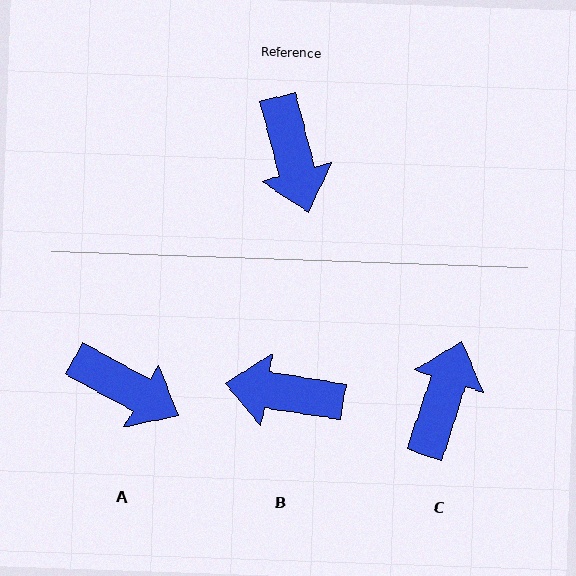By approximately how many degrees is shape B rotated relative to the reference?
Approximately 114 degrees clockwise.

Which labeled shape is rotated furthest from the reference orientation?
C, about 147 degrees away.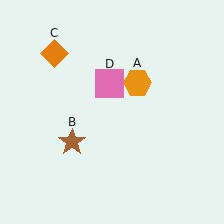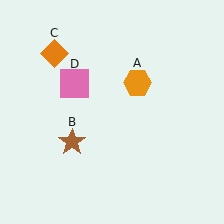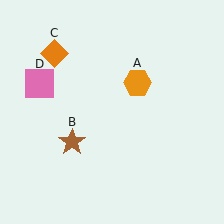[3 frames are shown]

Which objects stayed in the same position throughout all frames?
Orange hexagon (object A) and brown star (object B) and orange diamond (object C) remained stationary.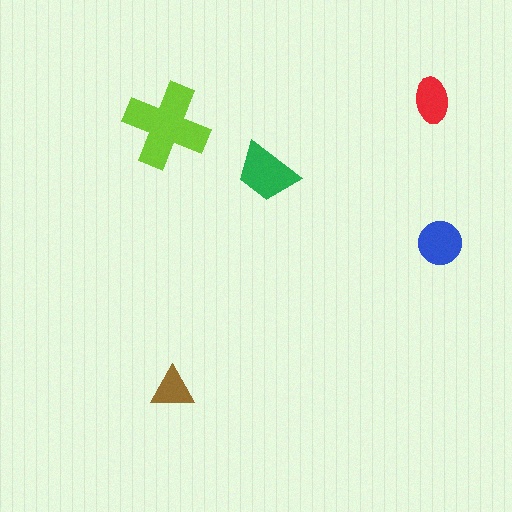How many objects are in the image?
There are 5 objects in the image.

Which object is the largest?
The lime cross.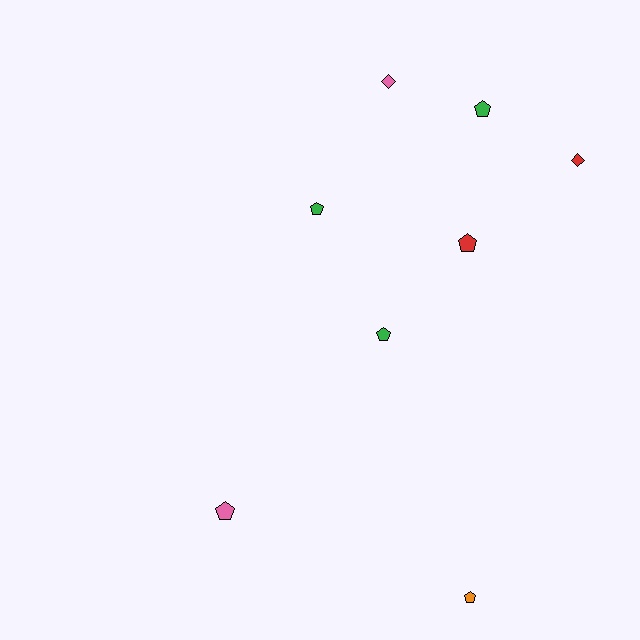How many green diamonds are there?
There are no green diamonds.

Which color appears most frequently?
Green, with 3 objects.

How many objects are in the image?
There are 8 objects.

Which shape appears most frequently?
Pentagon, with 6 objects.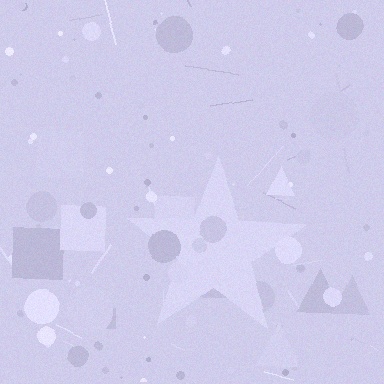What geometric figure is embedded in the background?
A star is embedded in the background.